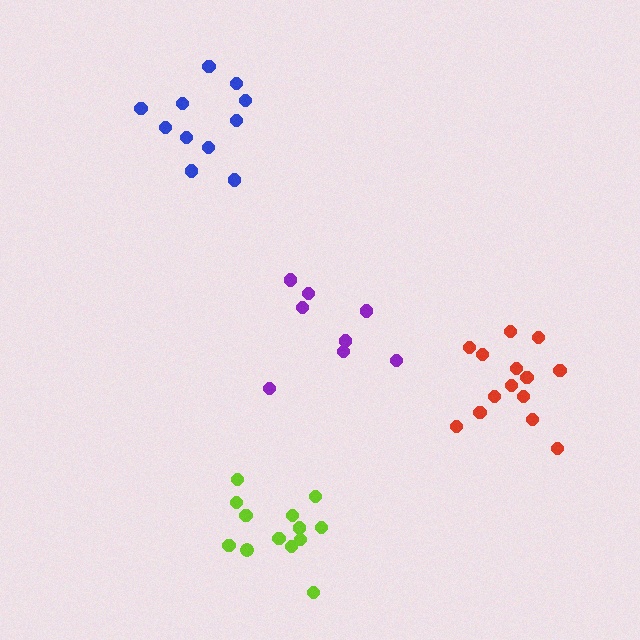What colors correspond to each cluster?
The clusters are colored: blue, red, purple, lime.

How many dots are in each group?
Group 1: 11 dots, Group 2: 14 dots, Group 3: 8 dots, Group 4: 13 dots (46 total).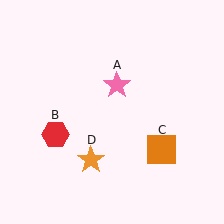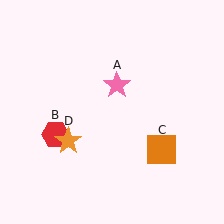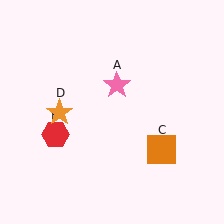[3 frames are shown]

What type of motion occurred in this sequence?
The orange star (object D) rotated clockwise around the center of the scene.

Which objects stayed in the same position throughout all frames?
Pink star (object A) and red hexagon (object B) and orange square (object C) remained stationary.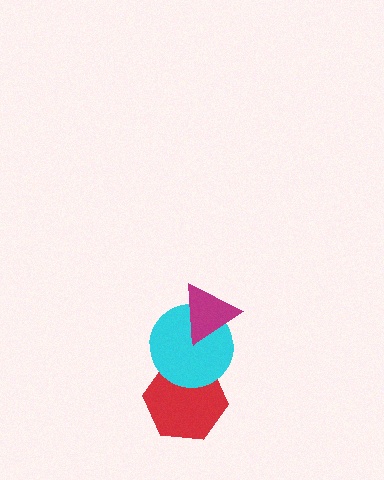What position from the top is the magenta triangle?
The magenta triangle is 1st from the top.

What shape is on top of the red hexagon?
The cyan circle is on top of the red hexagon.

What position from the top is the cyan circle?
The cyan circle is 2nd from the top.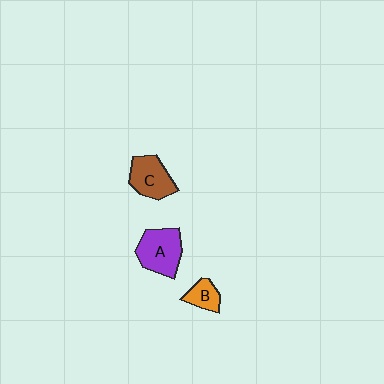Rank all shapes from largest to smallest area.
From largest to smallest: A (purple), C (brown), B (orange).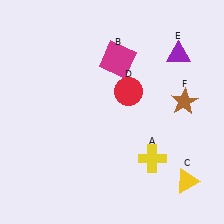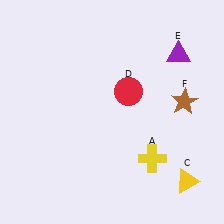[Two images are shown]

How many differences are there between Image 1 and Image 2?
There is 1 difference between the two images.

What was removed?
The magenta square (B) was removed in Image 2.